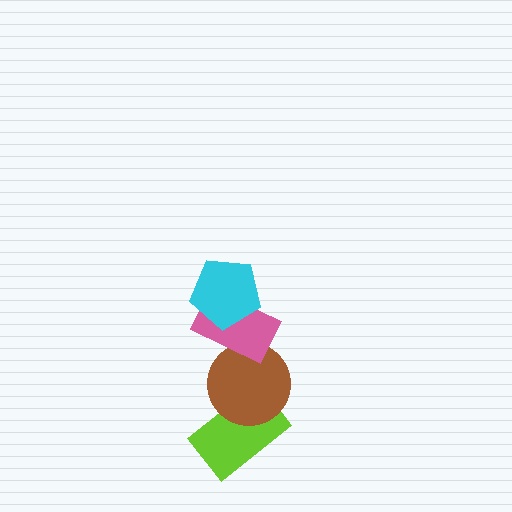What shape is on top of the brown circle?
The pink rectangle is on top of the brown circle.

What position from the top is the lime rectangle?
The lime rectangle is 4th from the top.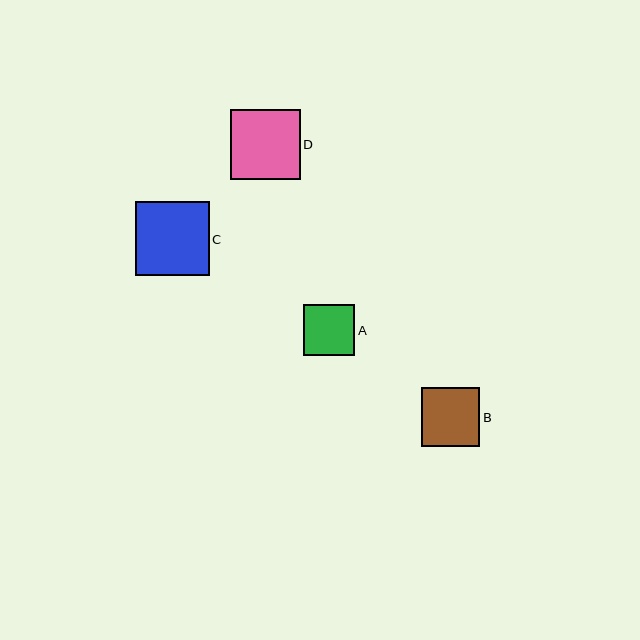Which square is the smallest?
Square A is the smallest with a size of approximately 51 pixels.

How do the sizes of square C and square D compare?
Square C and square D are approximately the same size.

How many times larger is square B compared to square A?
Square B is approximately 1.1 times the size of square A.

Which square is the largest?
Square C is the largest with a size of approximately 74 pixels.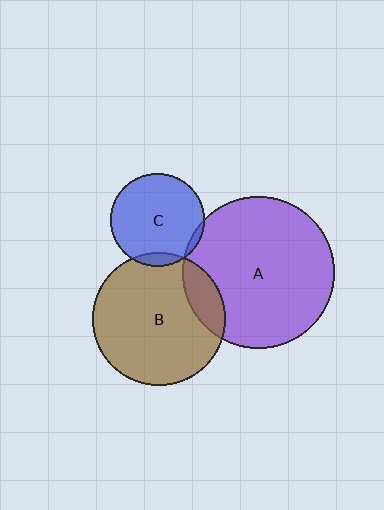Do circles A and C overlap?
Yes.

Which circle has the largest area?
Circle A (purple).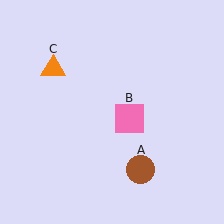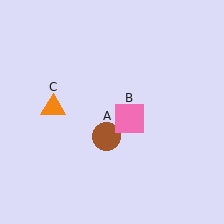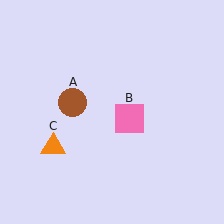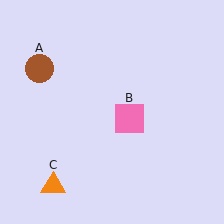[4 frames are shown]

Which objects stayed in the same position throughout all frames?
Pink square (object B) remained stationary.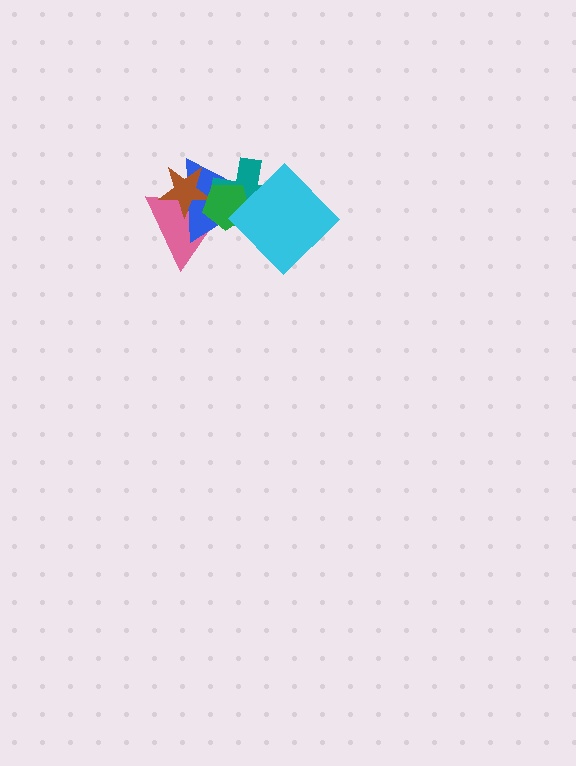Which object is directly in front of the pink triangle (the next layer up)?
The blue triangle is directly in front of the pink triangle.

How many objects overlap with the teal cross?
4 objects overlap with the teal cross.